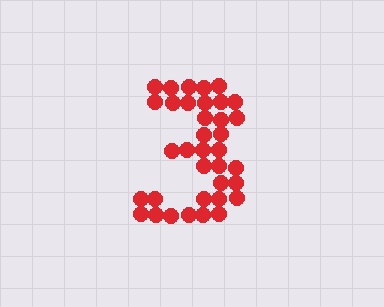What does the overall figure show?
The overall figure shows the digit 3.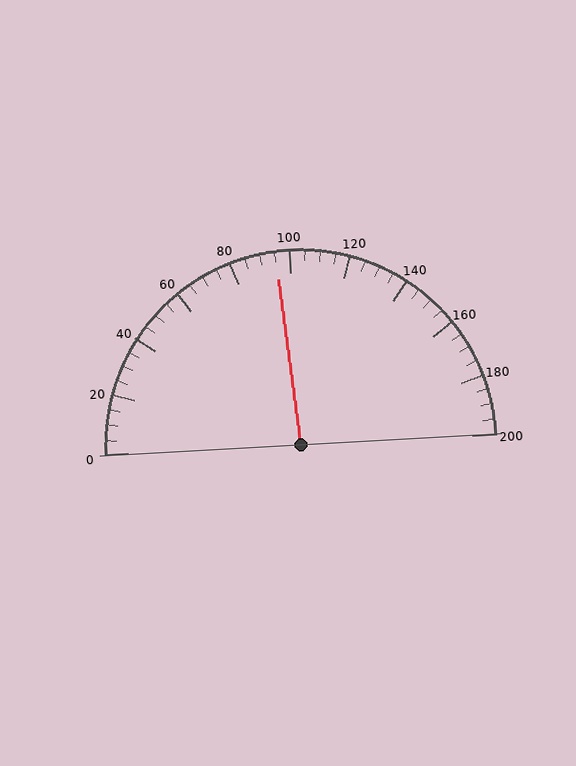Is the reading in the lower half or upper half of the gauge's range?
The reading is in the lower half of the range (0 to 200).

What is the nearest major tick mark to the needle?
The nearest major tick mark is 100.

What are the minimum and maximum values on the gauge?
The gauge ranges from 0 to 200.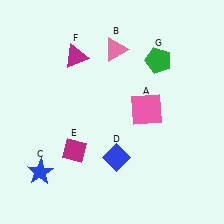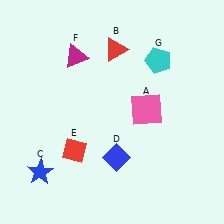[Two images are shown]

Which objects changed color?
B changed from pink to red. E changed from magenta to red. G changed from green to cyan.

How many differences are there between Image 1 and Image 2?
There are 3 differences between the two images.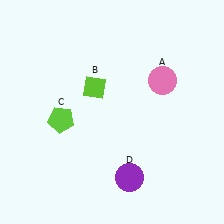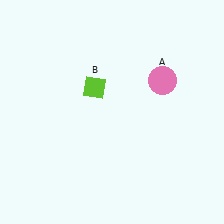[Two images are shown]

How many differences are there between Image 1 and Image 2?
There are 2 differences between the two images.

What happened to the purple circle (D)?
The purple circle (D) was removed in Image 2. It was in the bottom-right area of Image 1.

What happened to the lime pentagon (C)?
The lime pentagon (C) was removed in Image 2. It was in the bottom-left area of Image 1.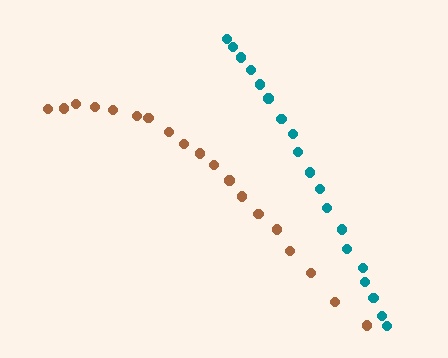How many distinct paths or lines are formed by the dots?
There are 2 distinct paths.